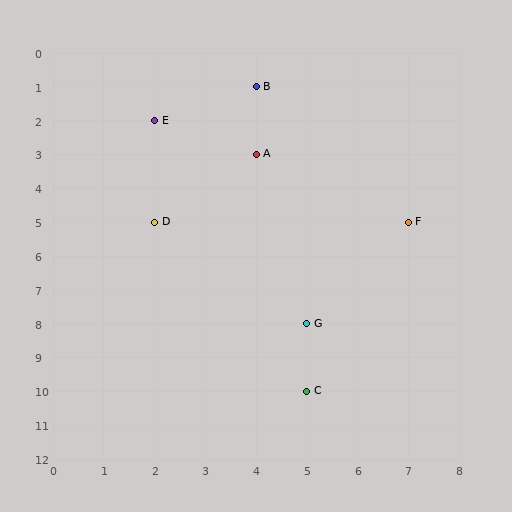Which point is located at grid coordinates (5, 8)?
Point G is at (5, 8).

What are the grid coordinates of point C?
Point C is at grid coordinates (5, 10).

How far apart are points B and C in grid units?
Points B and C are 1 column and 9 rows apart (about 9.1 grid units diagonally).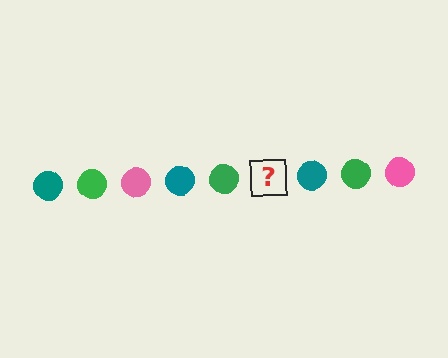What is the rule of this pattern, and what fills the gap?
The rule is that the pattern cycles through teal, green, pink circles. The gap should be filled with a pink circle.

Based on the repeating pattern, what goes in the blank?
The blank should be a pink circle.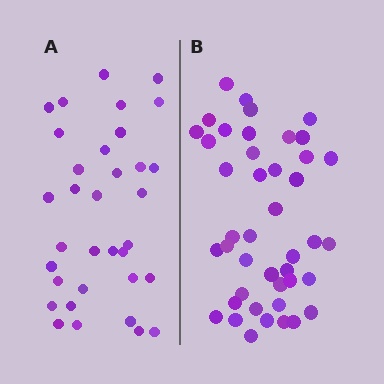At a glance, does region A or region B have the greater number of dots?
Region B (the right region) has more dots.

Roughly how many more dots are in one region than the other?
Region B has roughly 8 or so more dots than region A.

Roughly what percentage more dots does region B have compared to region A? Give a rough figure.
About 25% more.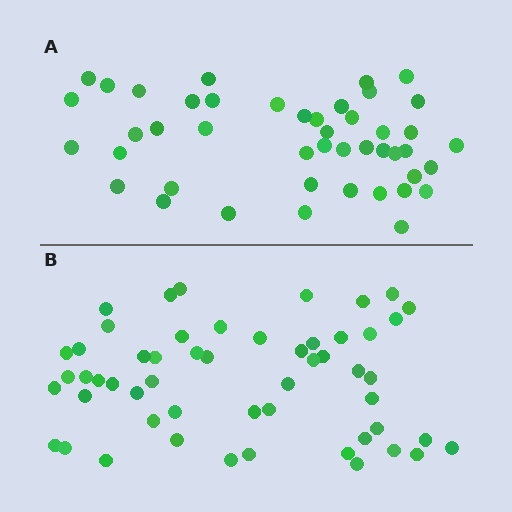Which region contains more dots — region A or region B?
Region B (the bottom region) has more dots.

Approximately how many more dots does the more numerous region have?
Region B has roughly 8 or so more dots than region A.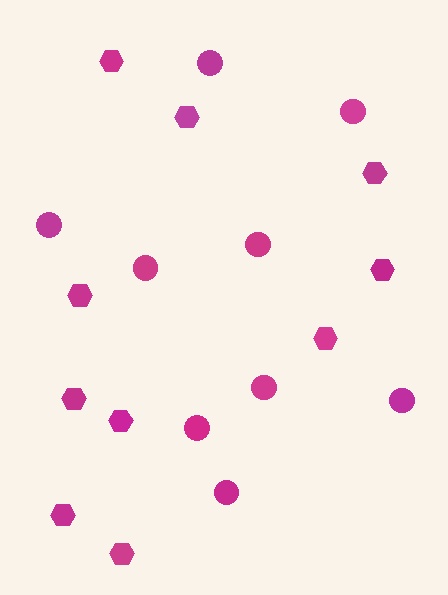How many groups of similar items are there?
There are 2 groups: one group of hexagons (10) and one group of circles (9).